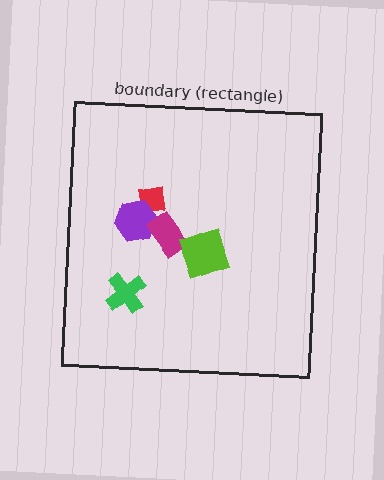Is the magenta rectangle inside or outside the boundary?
Inside.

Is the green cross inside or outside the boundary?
Inside.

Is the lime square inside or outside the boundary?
Inside.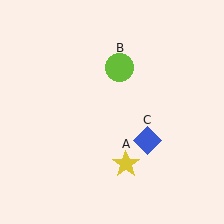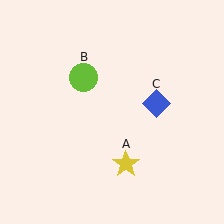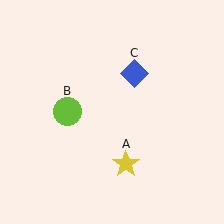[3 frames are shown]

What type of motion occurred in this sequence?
The lime circle (object B), blue diamond (object C) rotated counterclockwise around the center of the scene.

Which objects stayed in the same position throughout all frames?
Yellow star (object A) remained stationary.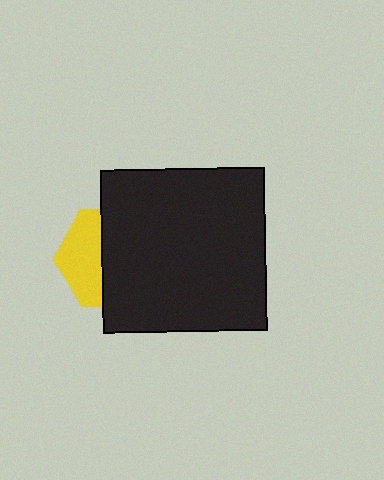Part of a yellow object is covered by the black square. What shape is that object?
It is a hexagon.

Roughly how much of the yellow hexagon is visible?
A small part of it is visible (roughly 42%).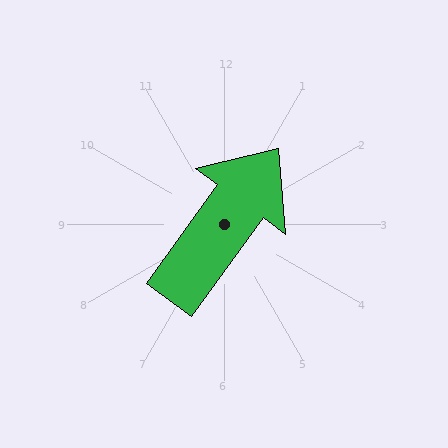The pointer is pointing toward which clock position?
Roughly 1 o'clock.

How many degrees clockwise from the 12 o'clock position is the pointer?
Approximately 36 degrees.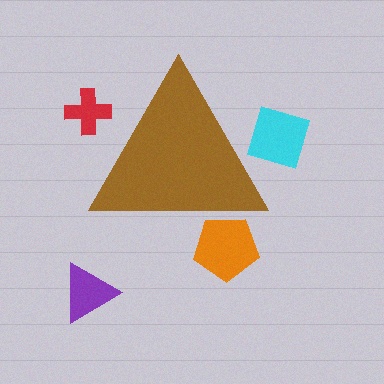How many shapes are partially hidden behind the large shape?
3 shapes are partially hidden.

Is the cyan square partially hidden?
Yes, the cyan square is partially hidden behind the brown triangle.